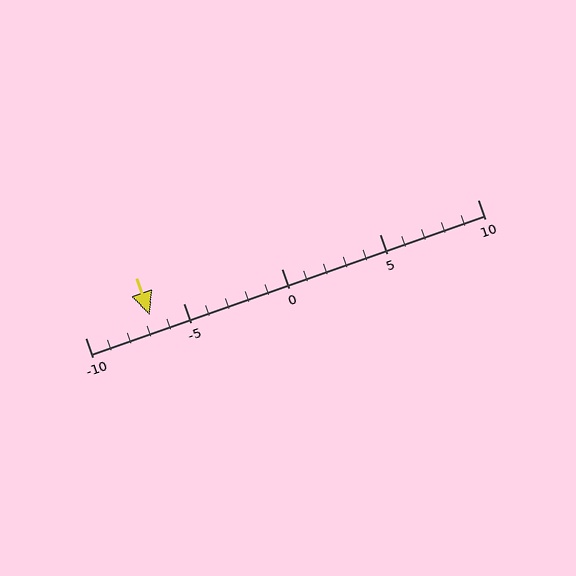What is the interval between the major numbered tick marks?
The major tick marks are spaced 5 units apart.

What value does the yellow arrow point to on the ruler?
The yellow arrow points to approximately -7.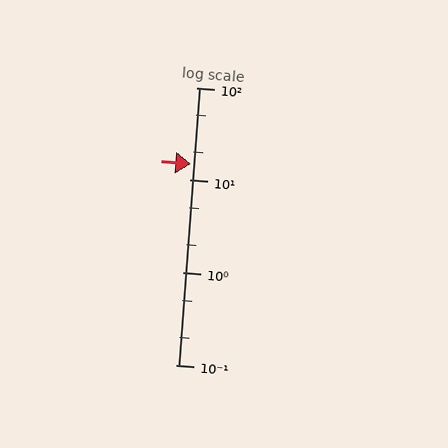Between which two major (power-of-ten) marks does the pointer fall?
The pointer is between 10 and 100.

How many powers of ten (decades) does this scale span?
The scale spans 3 decades, from 0.1 to 100.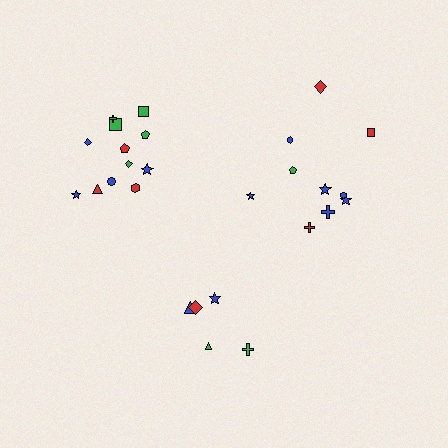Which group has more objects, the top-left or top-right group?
The top-left group.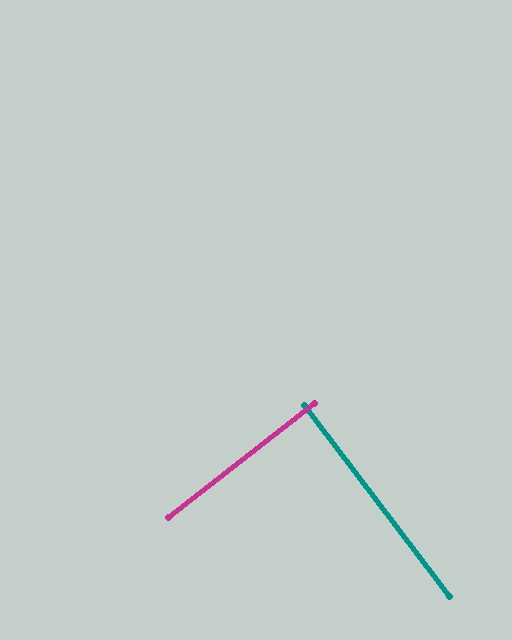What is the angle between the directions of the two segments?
Approximately 89 degrees.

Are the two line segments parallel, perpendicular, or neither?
Perpendicular — they meet at approximately 89°.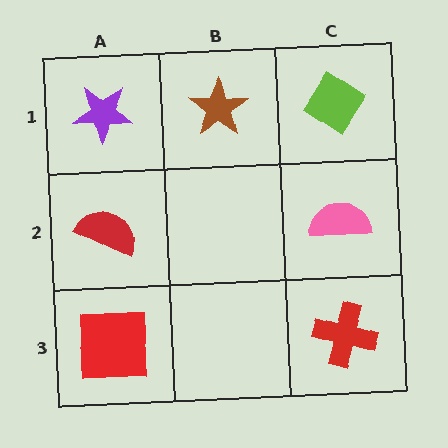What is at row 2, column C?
A pink semicircle.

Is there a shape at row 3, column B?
No, that cell is empty.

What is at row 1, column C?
A lime diamond.